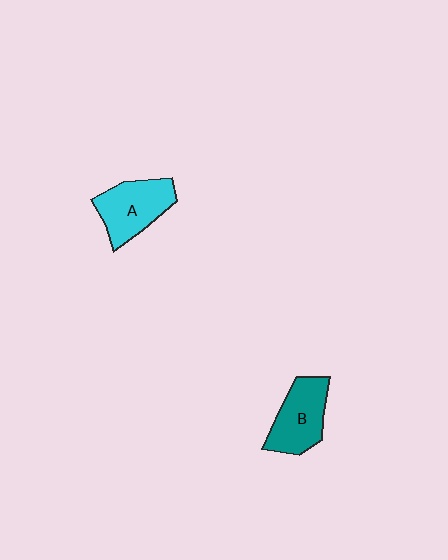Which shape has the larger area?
Shape A (cyan).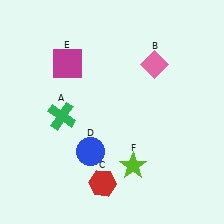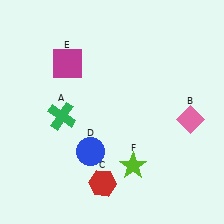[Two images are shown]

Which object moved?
The pink diamond (B) moved down.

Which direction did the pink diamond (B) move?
The pink diamond (B) moved down.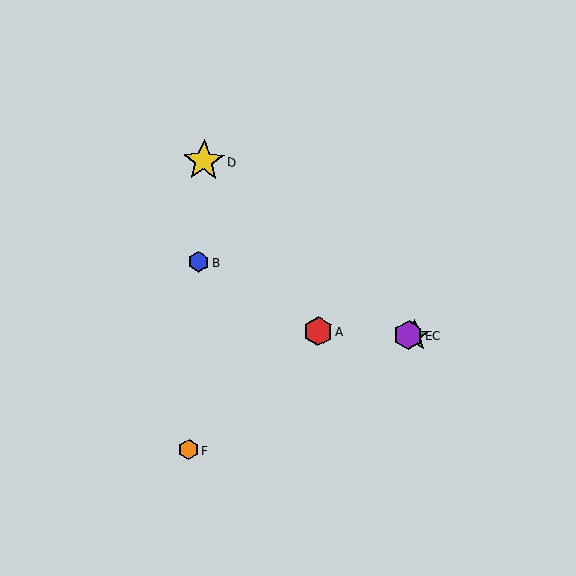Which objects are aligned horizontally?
Objects A, C, E are aligned horizontally.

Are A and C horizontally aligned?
Yes, both are at y≈331.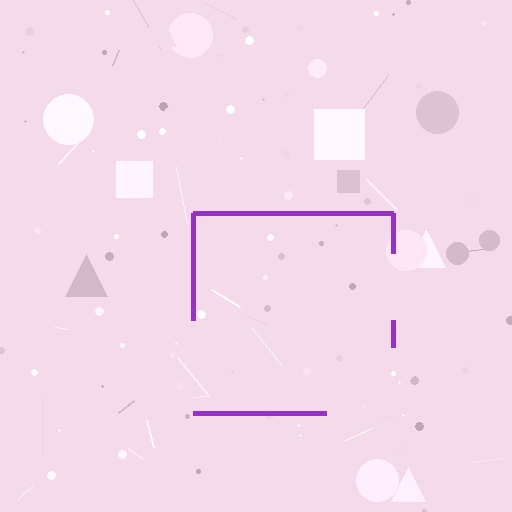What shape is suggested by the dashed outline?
The dashed outline suggests a square.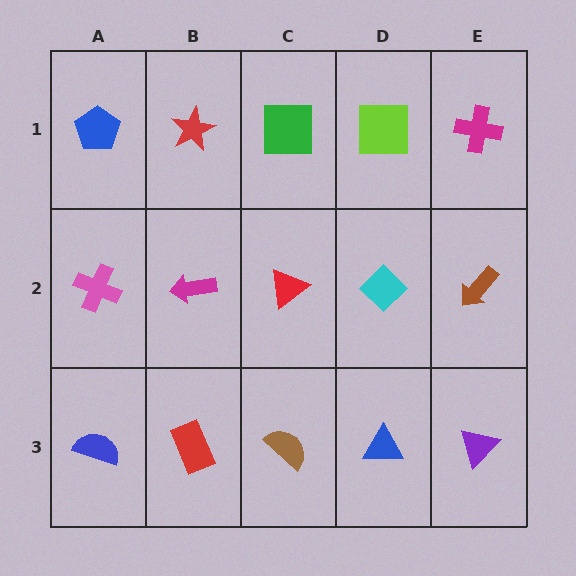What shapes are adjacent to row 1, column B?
A magenta arrow (row 2, column B), a blue pentagon (row 1, column A), a green square (row 1, column C).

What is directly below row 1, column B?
A magenta arrow.